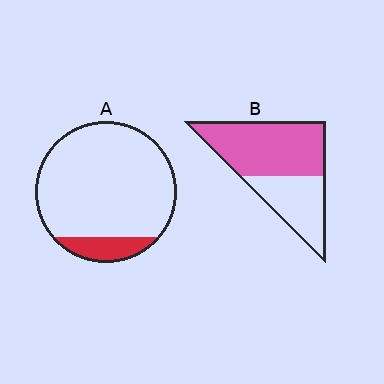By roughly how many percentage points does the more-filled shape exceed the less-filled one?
By roughly 50 percentage points (B over A).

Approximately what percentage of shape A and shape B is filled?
A is approximately 15% and B is approximately 60%.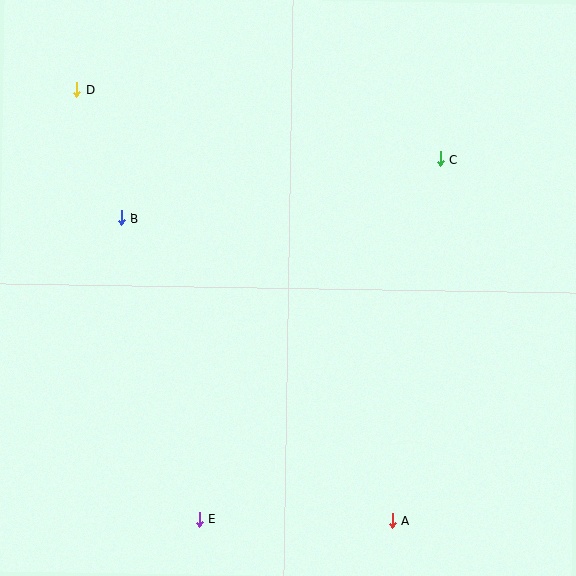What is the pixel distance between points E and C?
The distance between E and C is 433 pixels.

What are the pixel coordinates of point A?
Point A is at (393, 521).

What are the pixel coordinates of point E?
Point E is at (199, 519).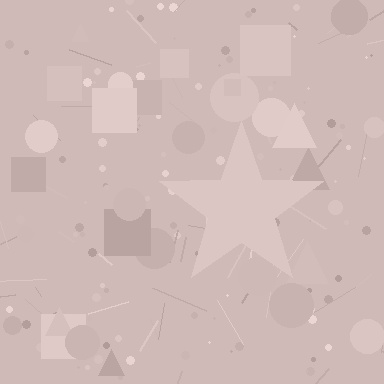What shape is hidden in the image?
A star is hidden in the image.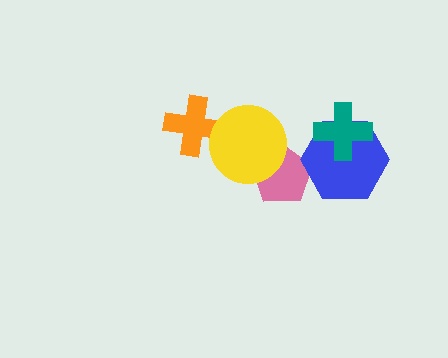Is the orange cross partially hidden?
Yes, it is partially covered by another shape.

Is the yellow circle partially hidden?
No, no other shape covers it.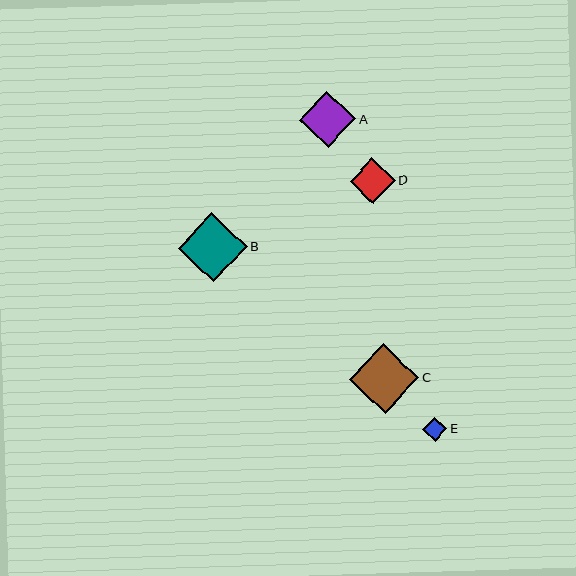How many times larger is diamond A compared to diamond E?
Diamond A is approximately 2.3 times the size of diamond E.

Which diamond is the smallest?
Diamond E is the smallest with a size of approximately 24 pixels.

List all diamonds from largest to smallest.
From largest to smallest: C, B, A, D, E.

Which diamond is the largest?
Diamond C is the largest with a size of approximately 69 pixels.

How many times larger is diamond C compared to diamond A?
Diamond C is approximately 1.2 times the size of diamond A.